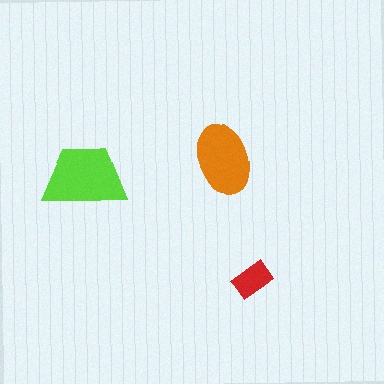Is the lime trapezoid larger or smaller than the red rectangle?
Larger.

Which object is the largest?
The lime trapezoid.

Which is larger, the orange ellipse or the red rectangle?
The orange ellipse.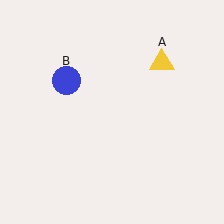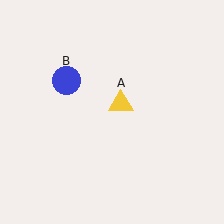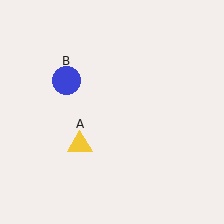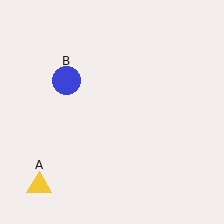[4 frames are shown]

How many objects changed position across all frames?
1 object changed position: yellow triangle (object A).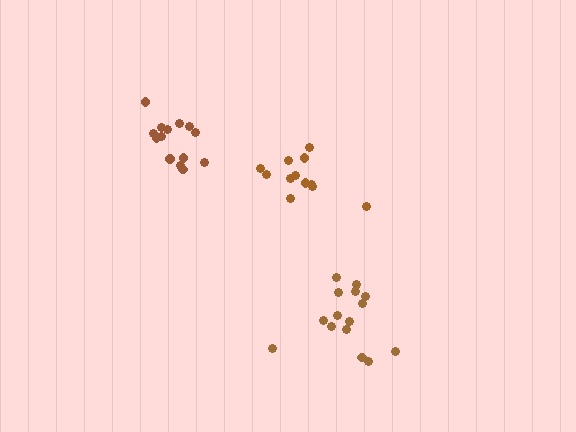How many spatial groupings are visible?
There are 3 spatial groupings.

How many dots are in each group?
Group 1: 15 dots, Group 2: 12 dots, Group 3: 14 dots (41 total).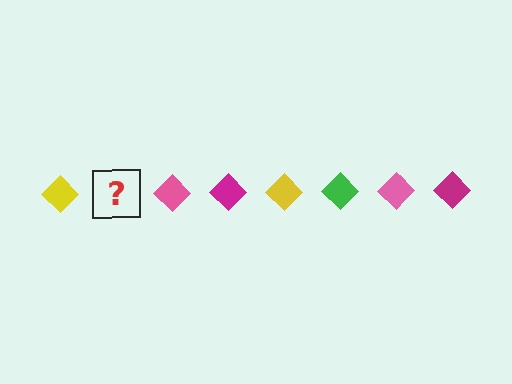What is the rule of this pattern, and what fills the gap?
The rule is that the pattern cycles through yellow, green, pink, magenta diamonds. The gap should be filled with a green diamond.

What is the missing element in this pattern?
The missing element is a green diamond.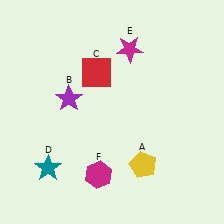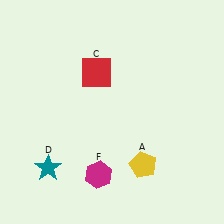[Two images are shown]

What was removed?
The purple star (B), the magenta star (E) were removed in Image 2.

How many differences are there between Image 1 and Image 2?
There are 2 differences between the two images.